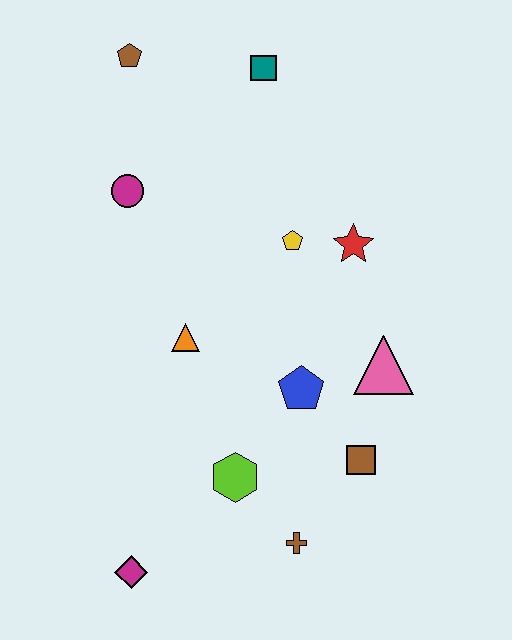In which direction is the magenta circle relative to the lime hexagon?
The magenta circle is above the lime hexagon.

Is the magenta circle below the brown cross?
No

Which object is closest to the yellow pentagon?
The red star is closest to the yellow pentagon.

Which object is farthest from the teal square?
The magenta diamond is farthest from the teal square.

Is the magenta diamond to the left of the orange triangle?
Yes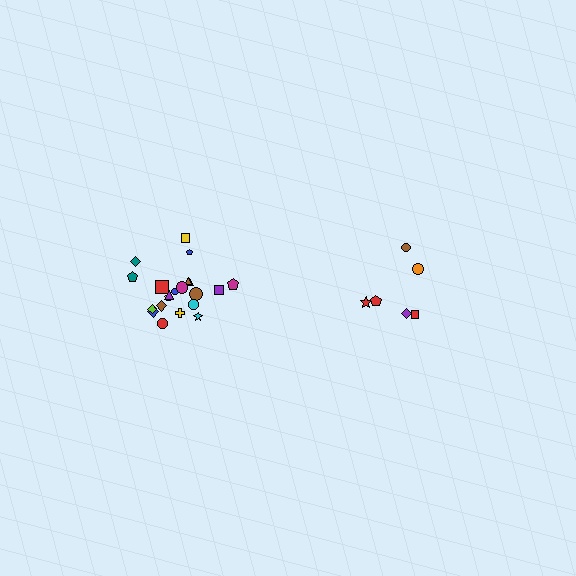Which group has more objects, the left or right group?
The left group.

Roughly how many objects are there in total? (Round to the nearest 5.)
Roughly 30 objects in total.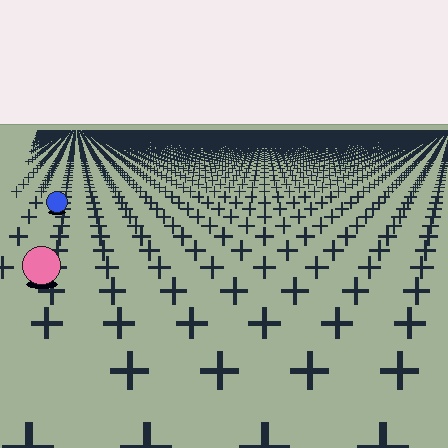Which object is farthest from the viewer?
The blue circle is farthest from the viewer. It appears smaller and the ground texture around it is denser.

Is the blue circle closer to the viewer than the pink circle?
No. The pink circle is closer — you can tell from the texture gradient: the ground texture is coarser near it.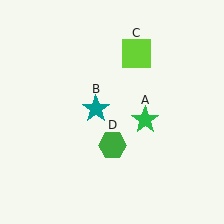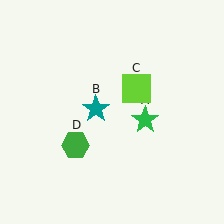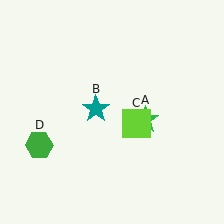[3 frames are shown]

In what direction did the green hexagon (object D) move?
The green hexagon (object D) moved left.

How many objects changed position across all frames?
2 objects changed position: lime square (object C), green hexagon (object D).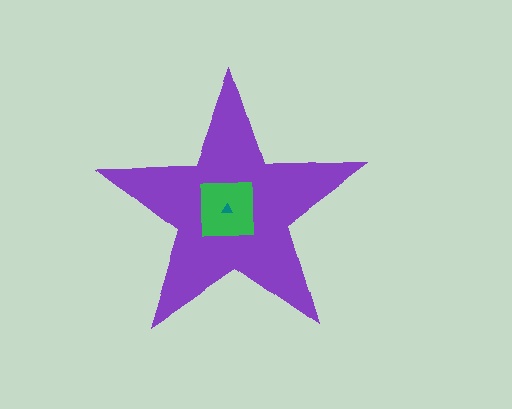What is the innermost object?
The teal triangle.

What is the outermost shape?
The purple star.